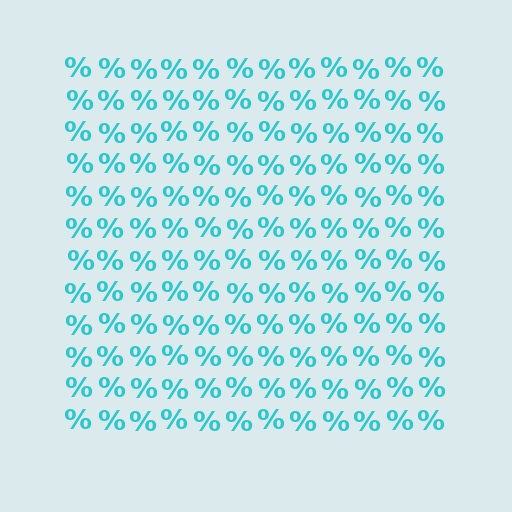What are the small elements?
The small elements are percent signs.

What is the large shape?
The large shape is a square.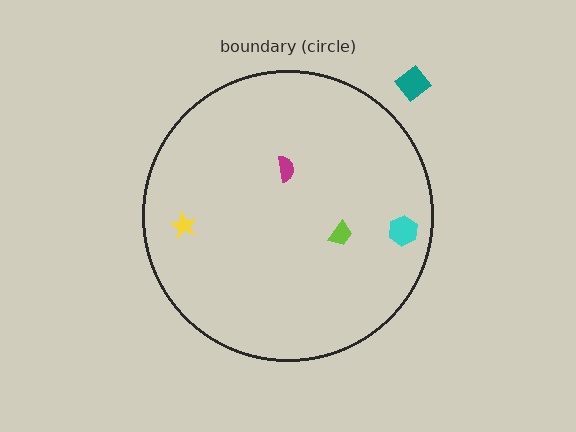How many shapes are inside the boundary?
4 inside, 1 outside.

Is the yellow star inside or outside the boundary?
Inside.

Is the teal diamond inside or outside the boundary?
Outside.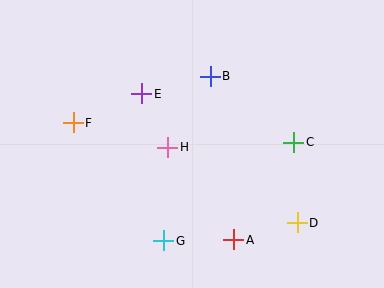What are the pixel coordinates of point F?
Point F is at (73, 123).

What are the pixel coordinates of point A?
Point A is at (234, 240).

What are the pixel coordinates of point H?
Point H is at (168, 147).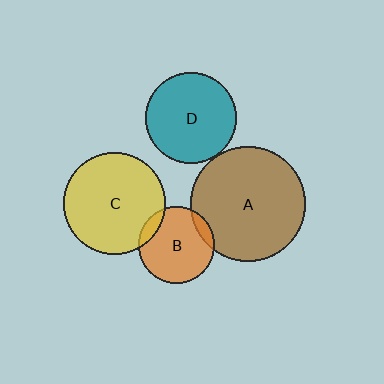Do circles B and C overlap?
Yes.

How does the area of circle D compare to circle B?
Approximately 1.4 times.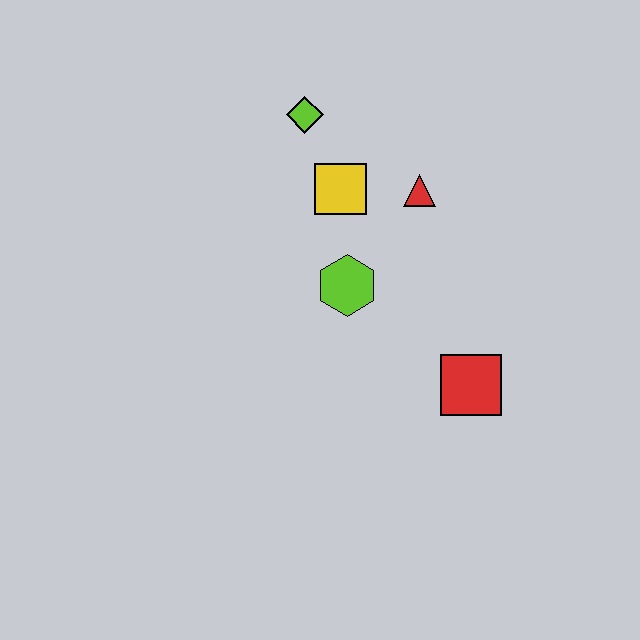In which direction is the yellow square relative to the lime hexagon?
The yellow square is above the lime hexagon.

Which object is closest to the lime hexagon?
The yellow square is closest to the lime hexagon.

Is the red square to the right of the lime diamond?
Yes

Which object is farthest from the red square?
The lime diamond is farthest from the red square.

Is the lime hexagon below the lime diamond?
Yes